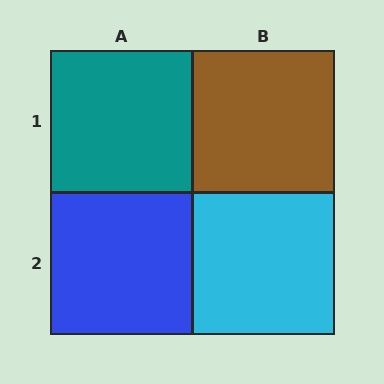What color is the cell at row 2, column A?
Blue.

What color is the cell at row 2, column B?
Cyan.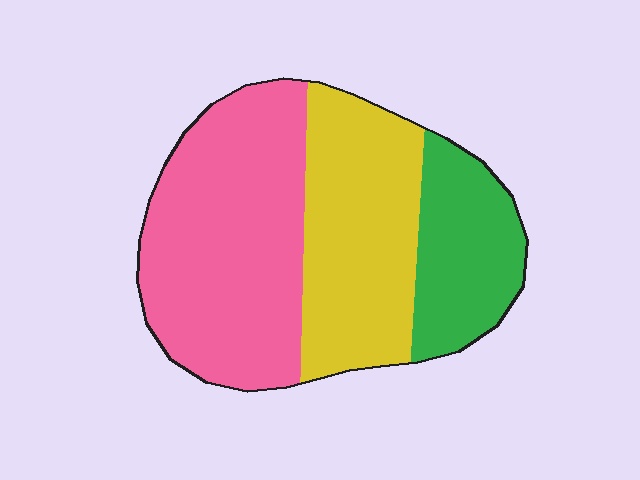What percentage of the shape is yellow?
Yellow takes up between a quarter and a half of the shape.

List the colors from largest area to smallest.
From largest to smallest: pink, yellow, green.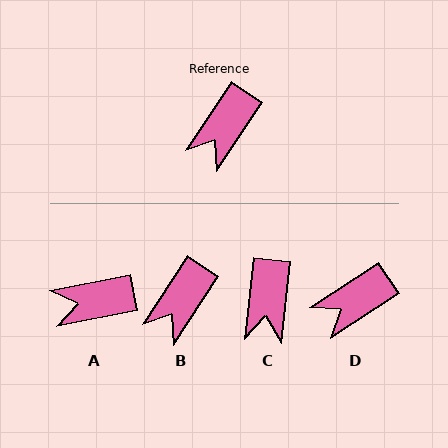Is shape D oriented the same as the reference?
No, it is off by about 23 degrees.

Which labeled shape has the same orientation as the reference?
B.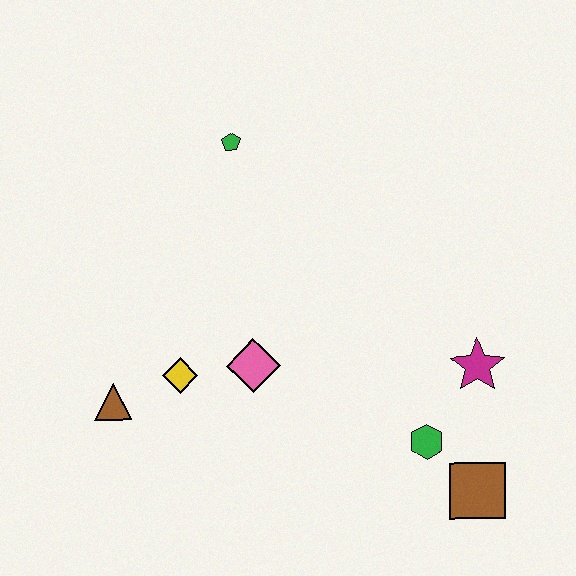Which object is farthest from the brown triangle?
The brown square is farthest from the brown triangle.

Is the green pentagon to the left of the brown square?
Yes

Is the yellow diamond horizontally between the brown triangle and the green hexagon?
Yes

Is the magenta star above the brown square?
Yes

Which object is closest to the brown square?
The green hexagon is closest to the brown square.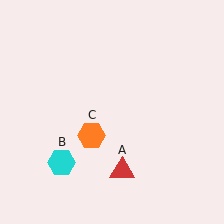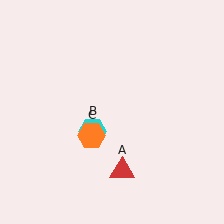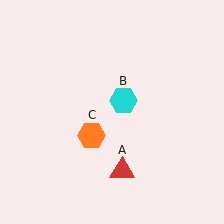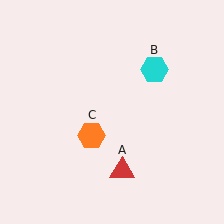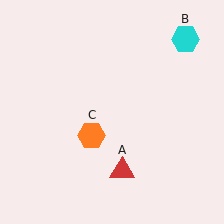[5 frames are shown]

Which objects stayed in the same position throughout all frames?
Red triangle (object A) and orange hexagon (object C) remained stationary.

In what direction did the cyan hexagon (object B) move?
The cyan hexagon (object B) moved up and to the right.